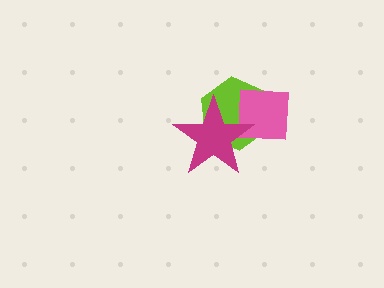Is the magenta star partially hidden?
No, no other shape covers it.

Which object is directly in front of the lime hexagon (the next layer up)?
The pink square is directly in front of the lime hexagon.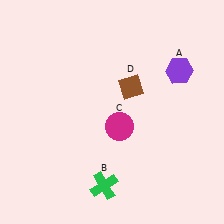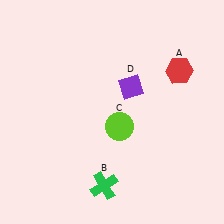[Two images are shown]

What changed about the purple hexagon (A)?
In Image 1, A is purple. In Image 2, it changed to red.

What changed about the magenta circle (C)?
In Image 1, C is magenta. In Image 2, it changed to lime.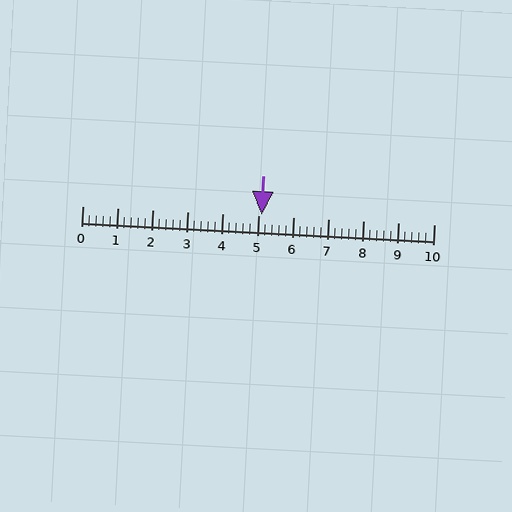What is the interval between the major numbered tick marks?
The major tick marks are spaced 1 units apart.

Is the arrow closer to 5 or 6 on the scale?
The arrow is closer to 5.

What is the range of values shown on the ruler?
The ruler shows values from 0 to 10.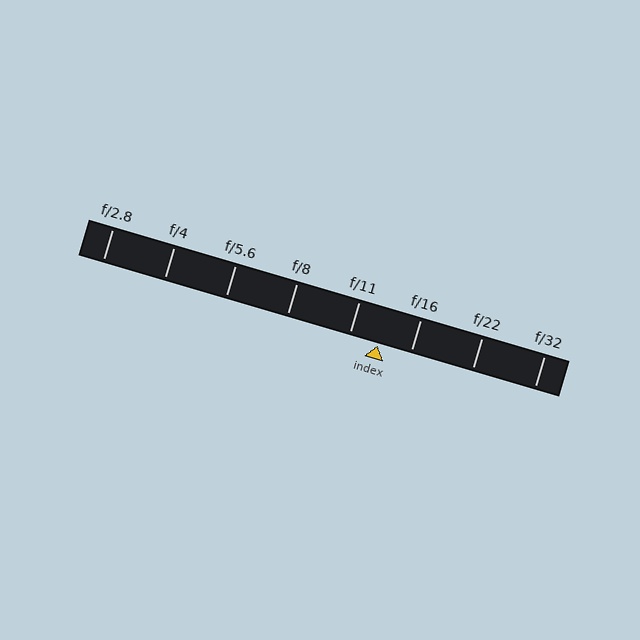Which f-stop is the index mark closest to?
The index mark is closest to f/11.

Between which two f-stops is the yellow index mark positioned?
The index mark is between f/11 and f/16.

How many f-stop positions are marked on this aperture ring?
There are 8 f-stop positions marked.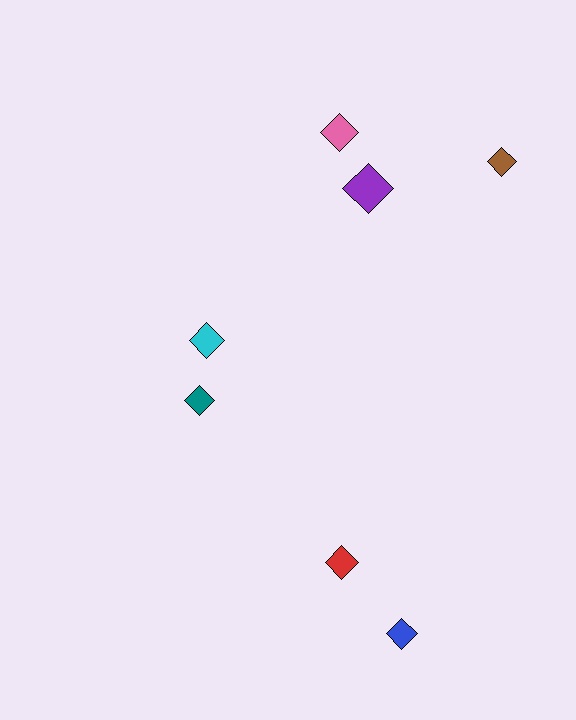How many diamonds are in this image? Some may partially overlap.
There are 7 diamonds.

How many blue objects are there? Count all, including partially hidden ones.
There is 1 blue object.